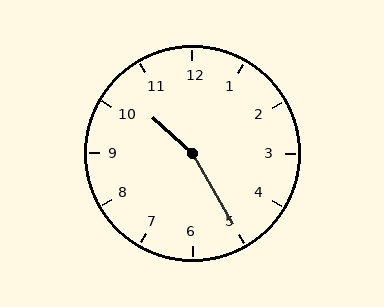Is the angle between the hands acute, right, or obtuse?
It is obtuse.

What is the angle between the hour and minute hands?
Approximately 162 degrees.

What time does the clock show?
10:25.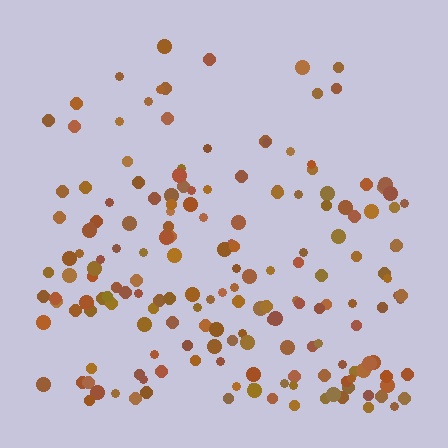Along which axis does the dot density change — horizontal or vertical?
Vertical.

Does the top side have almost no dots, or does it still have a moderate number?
Still a moderate number, just noticeably fewer than the bottom.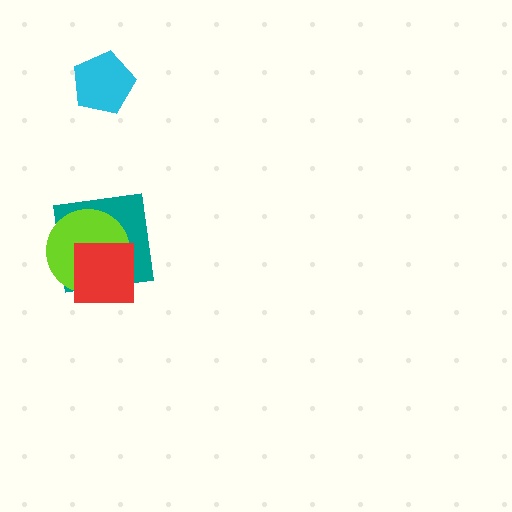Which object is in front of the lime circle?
The red square is in front of the lime circle.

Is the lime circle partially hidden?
Yes, it is partially covered by another shape.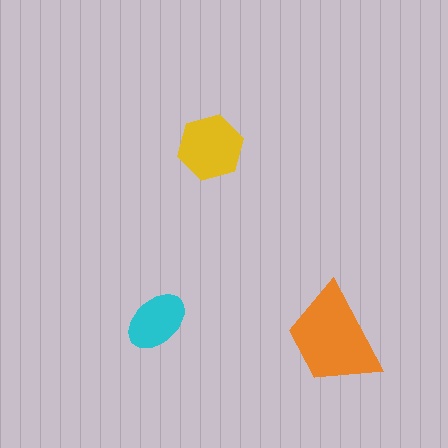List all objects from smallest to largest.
The cyan ellipse, the yellow hexagon, the orange trapezoid.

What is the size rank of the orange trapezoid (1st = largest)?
1st.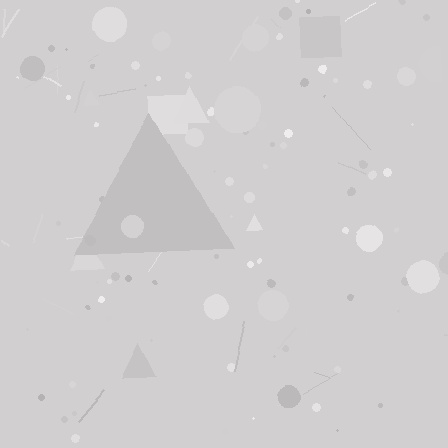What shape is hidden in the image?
A triangle is hidden in the image.